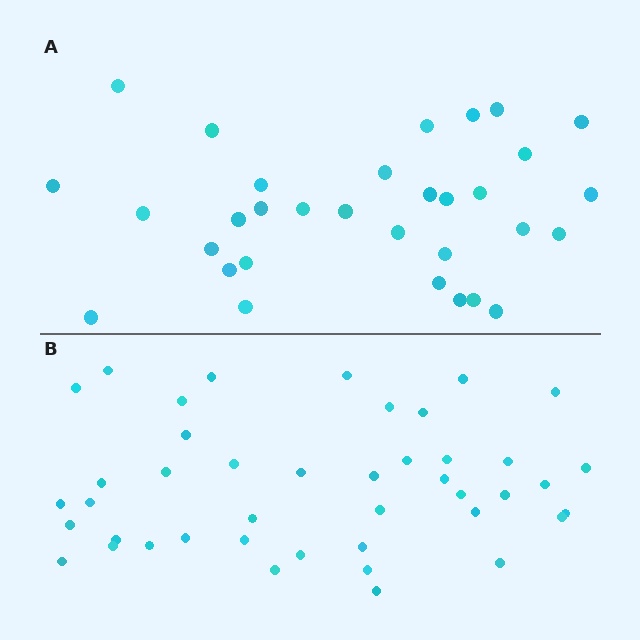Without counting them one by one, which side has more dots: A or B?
Region B (the bottom region) has more dots.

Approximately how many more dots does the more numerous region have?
Region B has roughly 12 or so more dots than region A.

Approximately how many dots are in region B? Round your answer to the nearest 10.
About 40 dots. (The exact count is 43, which rounds to 40.)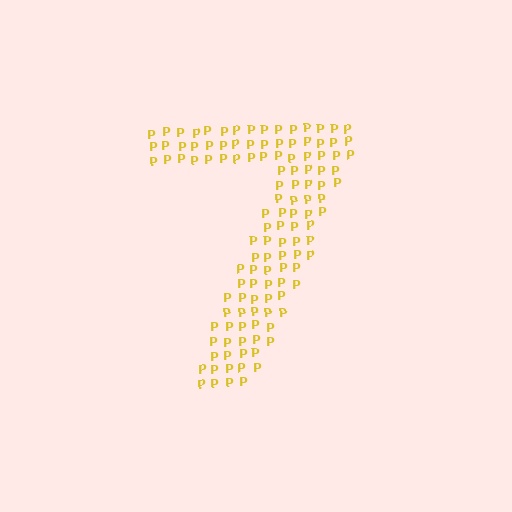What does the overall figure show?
The overall figure shows the digit 7.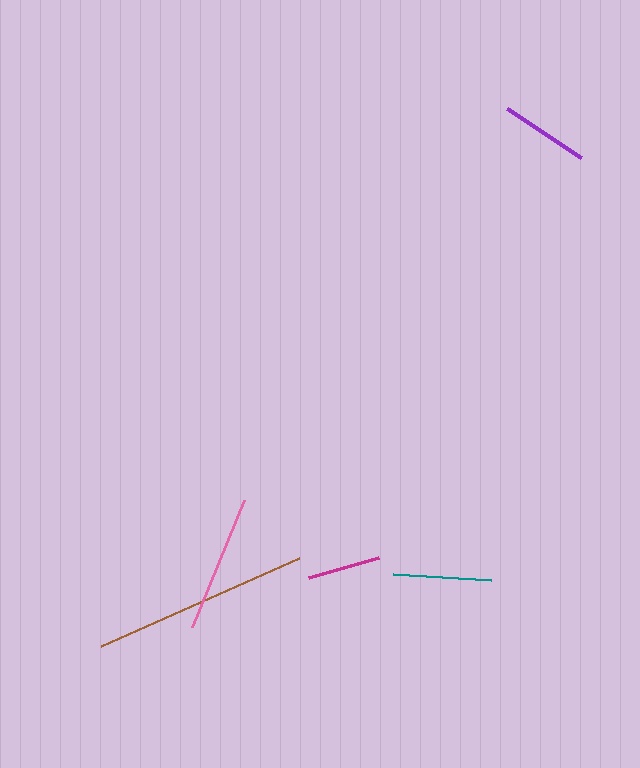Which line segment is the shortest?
The magenta line is the shortest at approximately 72 pixels.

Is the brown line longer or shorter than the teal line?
The brown line is longer than the teal line.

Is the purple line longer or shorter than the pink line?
The pink line is longer than the purple line.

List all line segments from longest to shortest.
From longest to shortest: brown, pink, teal, purple, magenta.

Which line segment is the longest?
The brown line is the longest at approximately 217 pixels.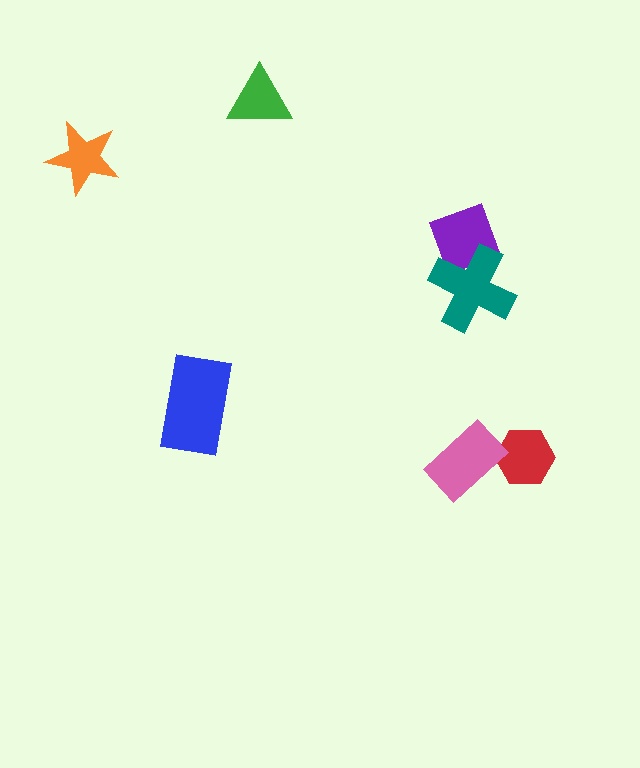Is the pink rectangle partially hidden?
No, no other shape covers it.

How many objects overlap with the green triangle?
0 objects overlap with the green triangle.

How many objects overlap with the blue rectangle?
0 objects overlap with the blue rectangle.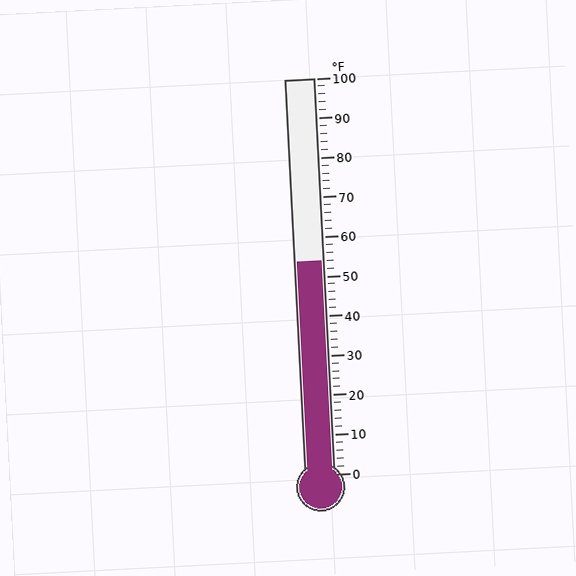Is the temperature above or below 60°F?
The temperature is below 60°F.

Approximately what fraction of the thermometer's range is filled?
The thermometer is filled to approximately 55% of its range.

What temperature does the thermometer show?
The thermometer shows approximately 54°F.